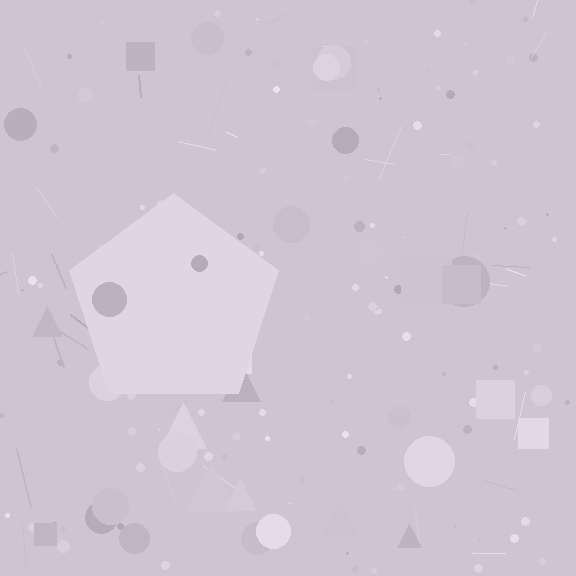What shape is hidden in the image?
A pentagon is hidden in the image.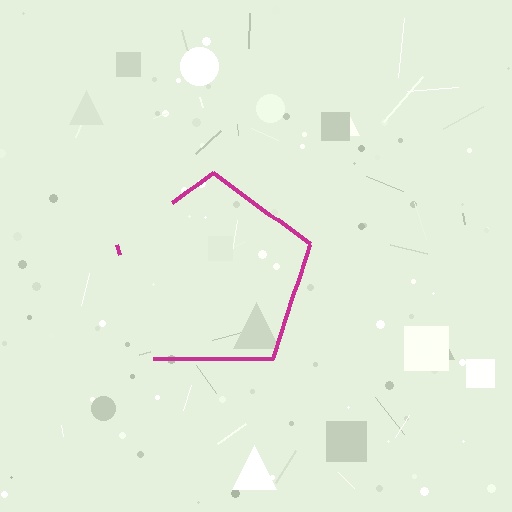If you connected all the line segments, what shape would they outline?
They would outline a pentagon.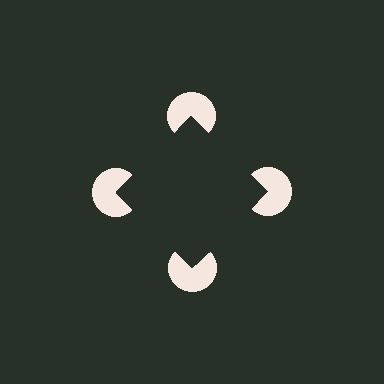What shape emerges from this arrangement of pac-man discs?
An illusory square — its edges are inferred from the aligned wedge cuts in the pac-man discs, not physically drawn.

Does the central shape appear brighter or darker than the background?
It typically appears slightly darker than the background, even though no actual brightness change is drawn.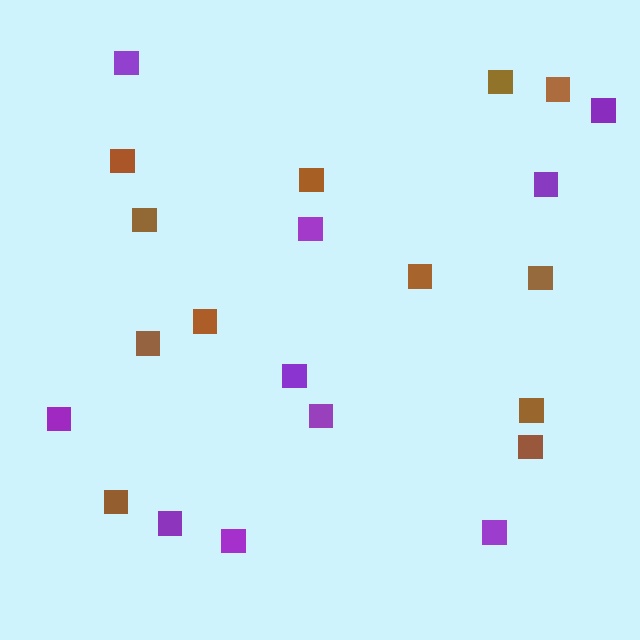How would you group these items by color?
There are 2 groups: one group of brown squares (12) and one group of purple squares (10).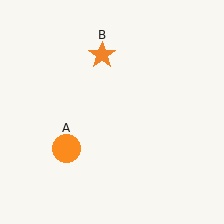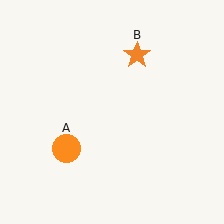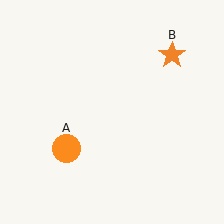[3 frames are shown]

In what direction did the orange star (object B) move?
The orange star (object B) moved right.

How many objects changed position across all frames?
1 object changed position: orange star (object B).